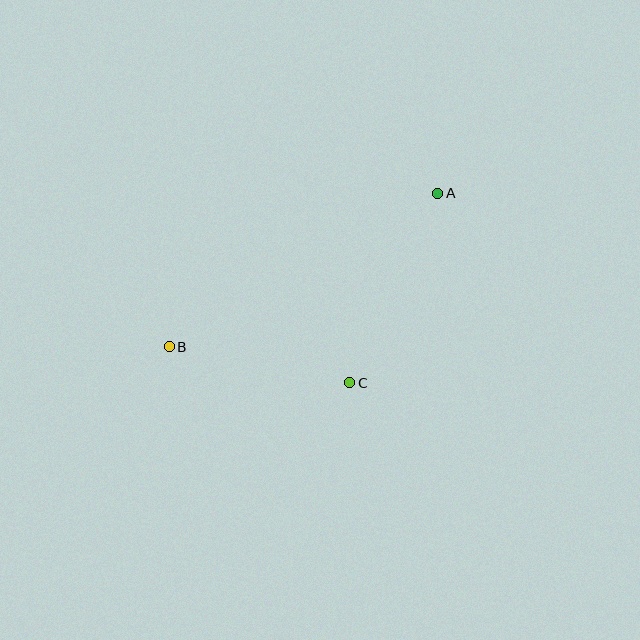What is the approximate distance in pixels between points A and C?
The distance between A and C is approximately 209 pixels.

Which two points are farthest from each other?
Points A and B are farthest from each other.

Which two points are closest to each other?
Points B and C are closest to each other.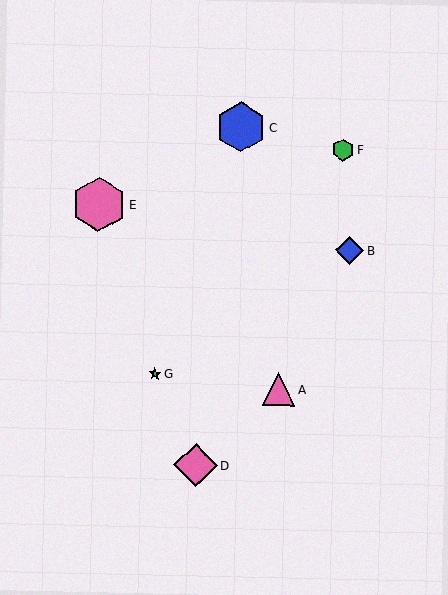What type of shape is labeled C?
Shape C is a blue hexagon.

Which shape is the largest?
The pink hexagon (labeled E) is the largest.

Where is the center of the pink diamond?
The center of the pink diamond is at (196, 465).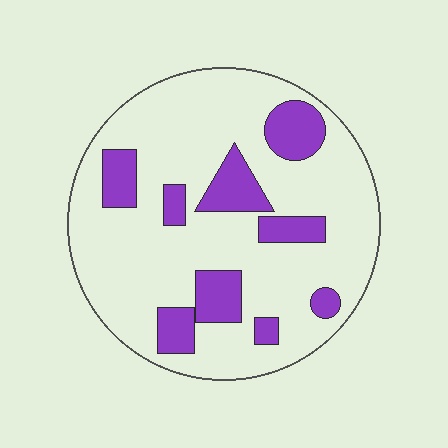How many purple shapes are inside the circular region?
9.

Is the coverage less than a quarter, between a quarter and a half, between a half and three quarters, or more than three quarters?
Less than a quarter.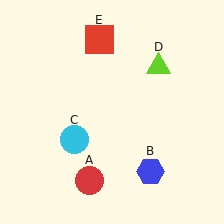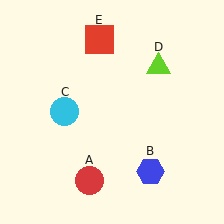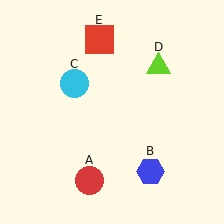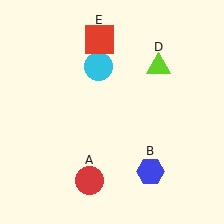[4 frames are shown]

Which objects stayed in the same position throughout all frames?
Red circle (object A) and blue hexagon (object B) and lime triangle (object D) and red square (object E) remained stationary.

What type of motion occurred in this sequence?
The cyan circle (object C) rotated clockwise around the center of the scene.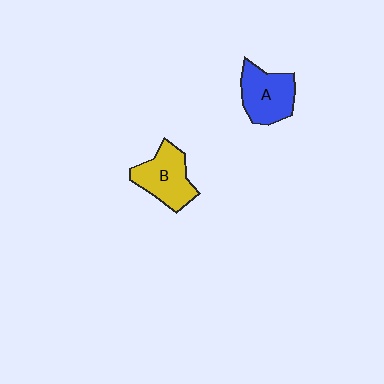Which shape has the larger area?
Shape B (yellow).